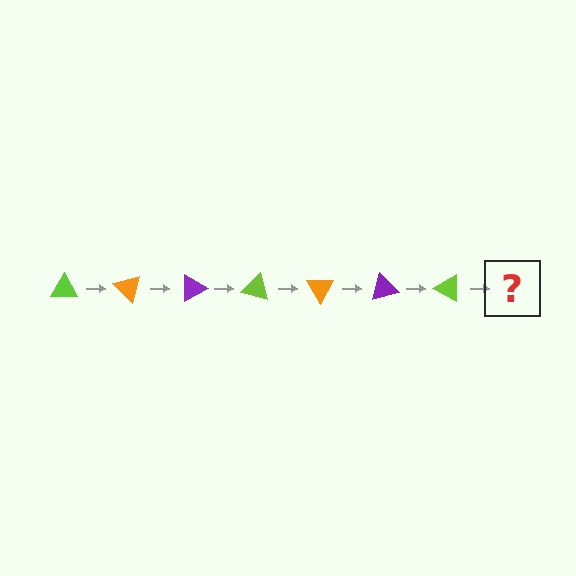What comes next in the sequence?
The next element should be an orange triangle, rotated 315 degrees from the start.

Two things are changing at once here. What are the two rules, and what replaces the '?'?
The two rules are that it rotates 45 degrees each step and the color cycles through lime, orange, and purple. The '?' should be an orange triangle, rotated 315 degrees from the start.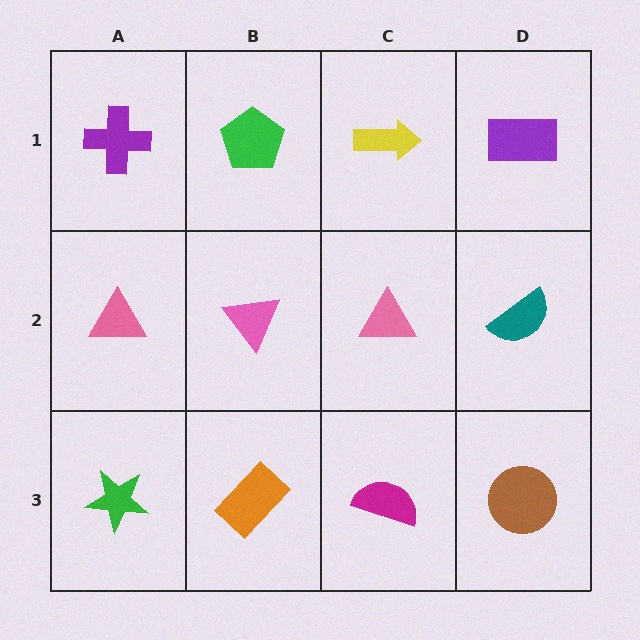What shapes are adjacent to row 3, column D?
A teal semicircle (row 2, column D), a magenta semicircle (row 3, column C).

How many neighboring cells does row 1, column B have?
3.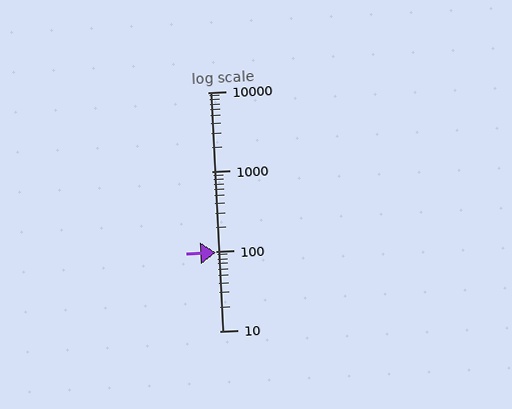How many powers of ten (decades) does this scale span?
The scale spans 3 decades, from 10 to 10000.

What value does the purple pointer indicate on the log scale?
The pointer indicates approximately 97.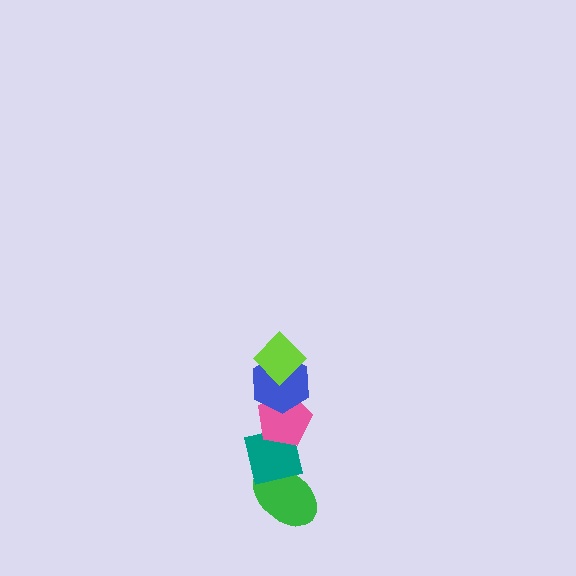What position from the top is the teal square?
The teal square is 4th from the top.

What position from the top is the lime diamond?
The lime diamond is 1st from the top.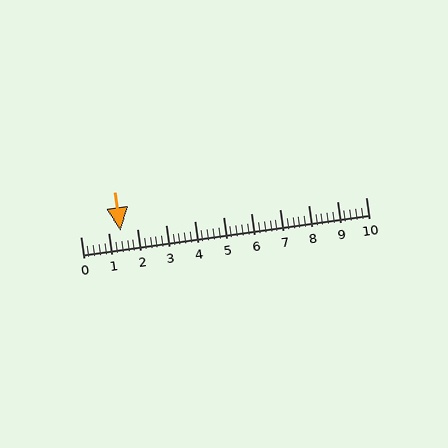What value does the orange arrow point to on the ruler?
The orange arrow points to approximately 1.4.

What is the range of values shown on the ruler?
The ruler shows values from 0 to 10.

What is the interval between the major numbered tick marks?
The major tick marks are spaced 1 units apart.